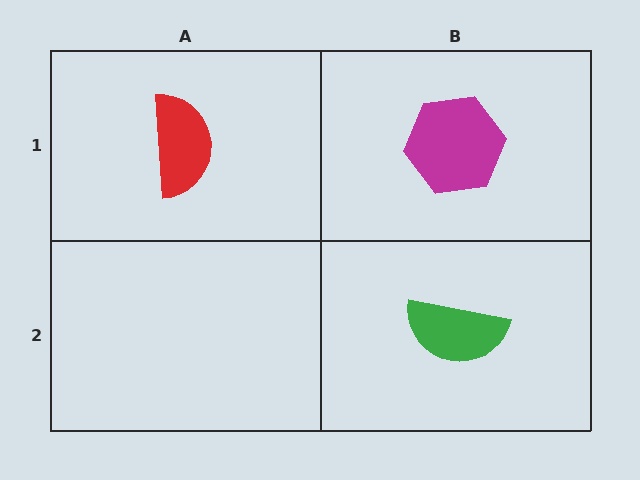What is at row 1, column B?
A magenta hexagon.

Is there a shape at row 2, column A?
No, that cell is empty.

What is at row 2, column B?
A green semicircle.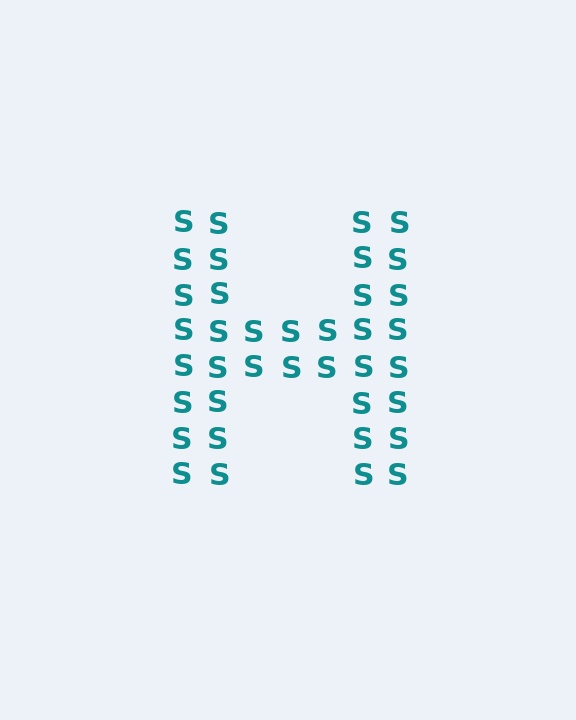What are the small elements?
The small elements are letter S's.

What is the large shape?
The large shape is the letter H.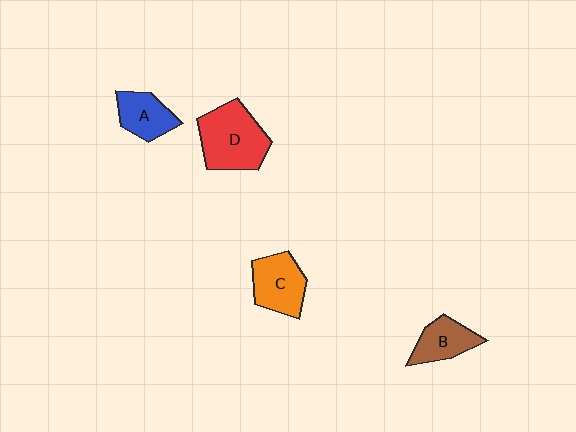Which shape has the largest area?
Shape D (red).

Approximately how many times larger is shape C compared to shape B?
Approximately 1.3 times.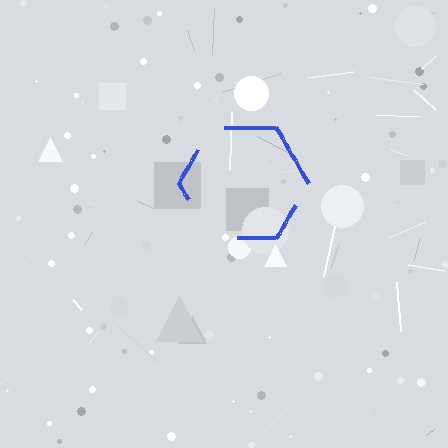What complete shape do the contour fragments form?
The contour fragments form a hexagon.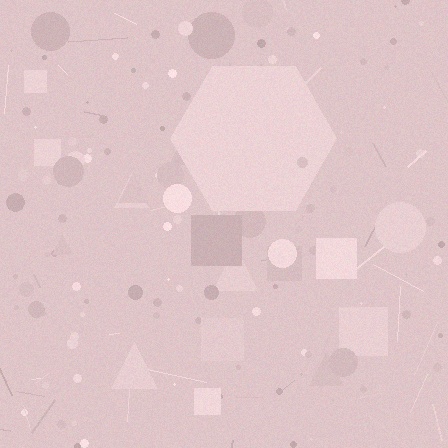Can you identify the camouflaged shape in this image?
The camouflaged shape is a hexagon.